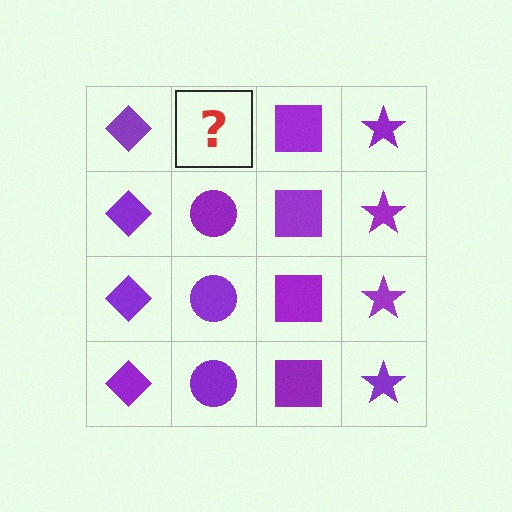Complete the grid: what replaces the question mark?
The question mark should be replaced with a purple circle.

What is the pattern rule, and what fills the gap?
The rule is that each column has a consistent shape. The gap should be filled with a purple circle.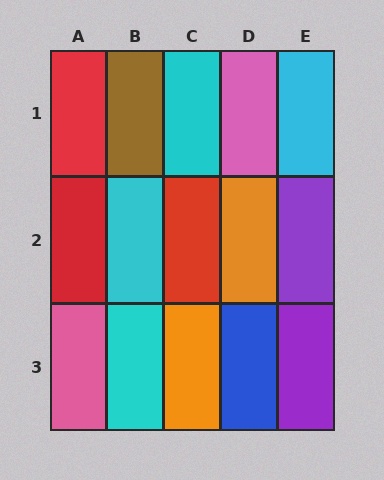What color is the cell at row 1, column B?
Brown.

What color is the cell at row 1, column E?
Cyan.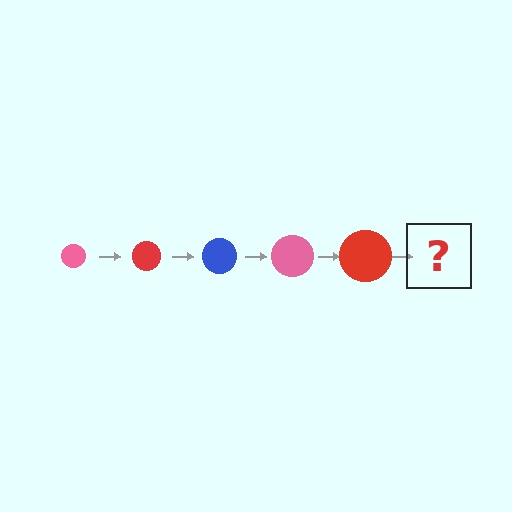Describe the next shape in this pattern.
It should be a blue circle, larger than the previous one.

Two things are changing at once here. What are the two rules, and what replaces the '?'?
The two rules are that the circle grows larger each step and the color cycles through pink, red, and blue. The '?' should be a blue circle, larger than the previous one.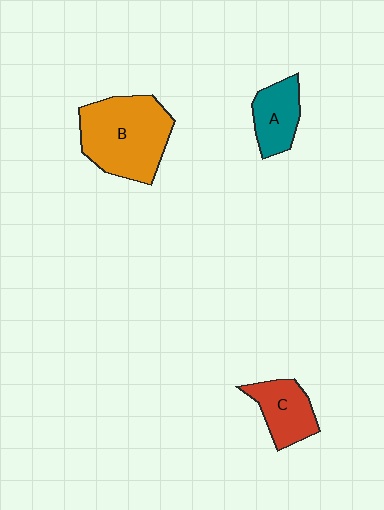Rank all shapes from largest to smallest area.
From largest to smallest: B (orange), C (red), A (teal).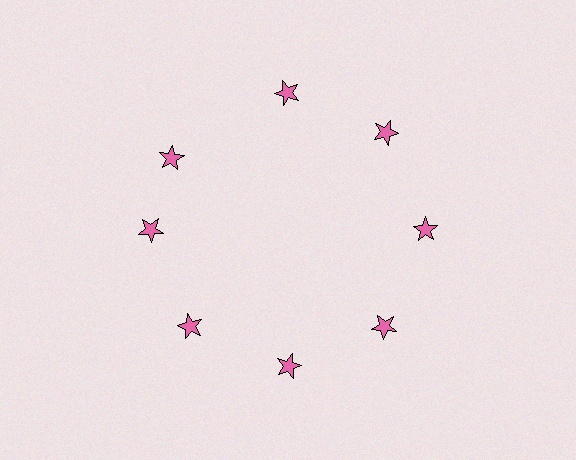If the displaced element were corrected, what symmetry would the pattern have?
It would have 8-fold rotational symmetry — the pattern would map onto itself every 45 degrees.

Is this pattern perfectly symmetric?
No. The 8 pink stars are arranged in a ring, but one element near the 10 o'clock position is rotated out of alignment along the ring, breaking the 8-fold rotational symmetry.